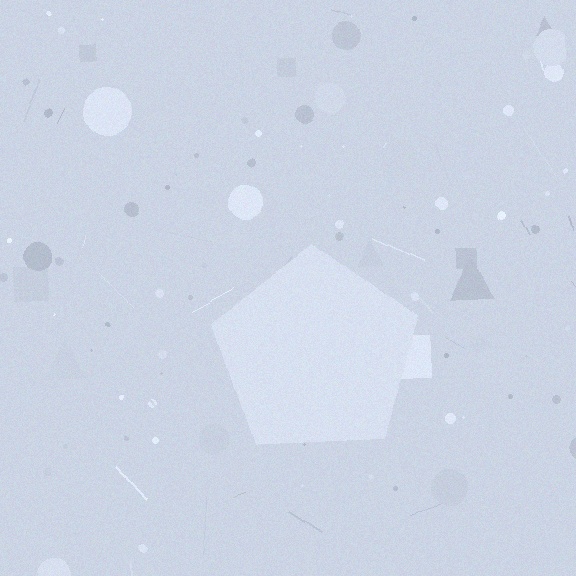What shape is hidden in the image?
A pentagon is hidden in the image.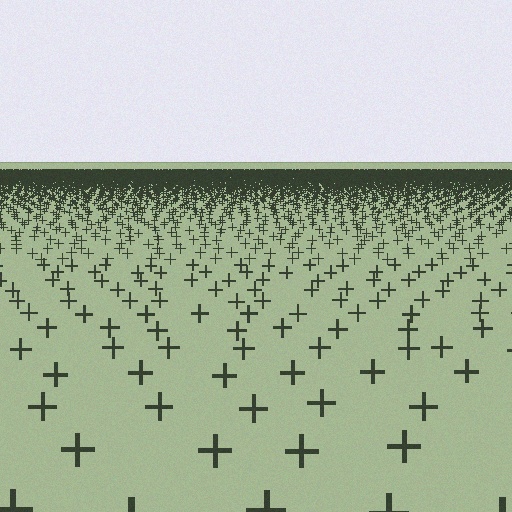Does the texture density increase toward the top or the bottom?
Density increases toward the top.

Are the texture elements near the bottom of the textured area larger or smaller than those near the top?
Larger. Near the bottom, elements are closer to the viewer and appear at a bigger on-screen size.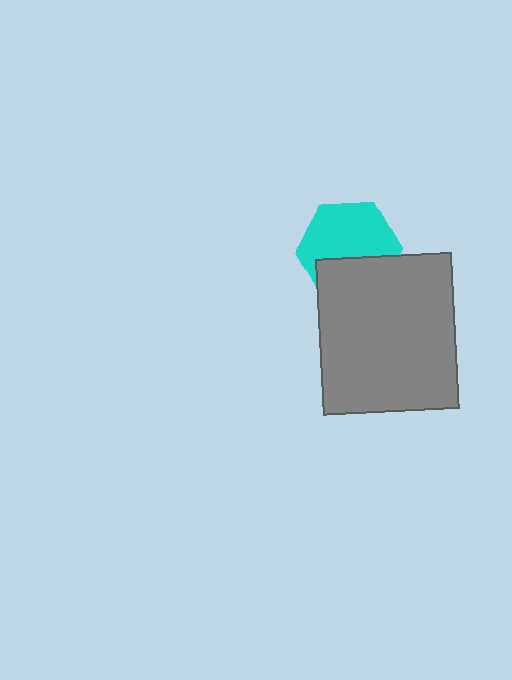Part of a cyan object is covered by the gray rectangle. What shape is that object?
It is a hexagon.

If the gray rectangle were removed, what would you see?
You would see the complete cyan hexagon.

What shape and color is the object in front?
The object in front is a gray rectangle.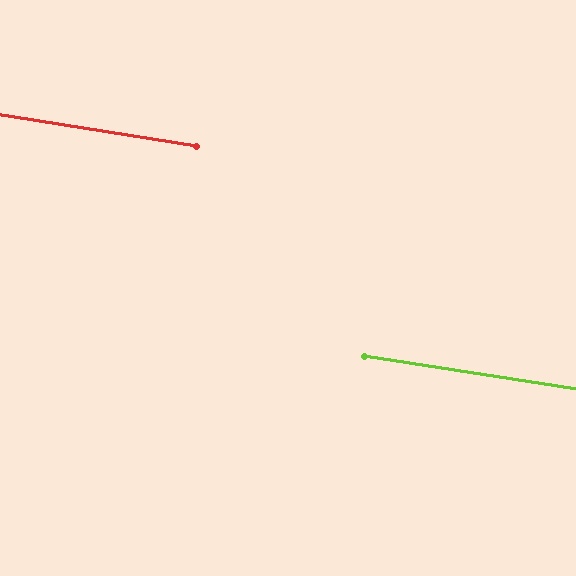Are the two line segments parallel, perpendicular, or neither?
Parallel — their directions differ by only 0.3°.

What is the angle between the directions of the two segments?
Approximately 0 degrees.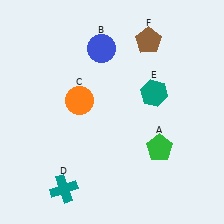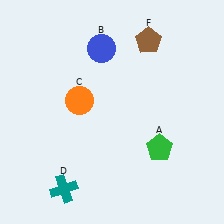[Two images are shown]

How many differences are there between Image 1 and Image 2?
There is 1 difference between the two images.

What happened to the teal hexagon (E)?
The teal hexagon (E) was removed in Image 2. It was in the top-right area of Image 1.